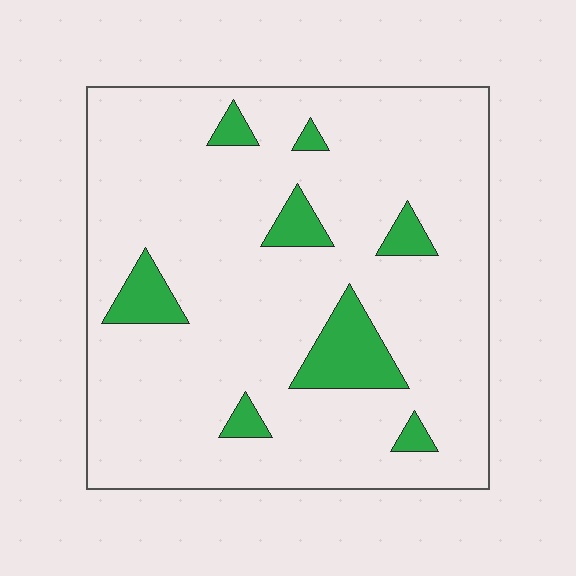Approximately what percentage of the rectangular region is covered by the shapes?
Approximately 10%.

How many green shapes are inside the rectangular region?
8.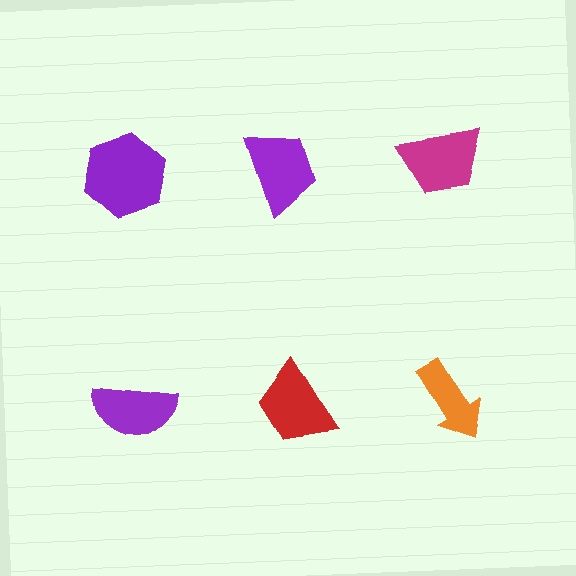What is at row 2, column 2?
A red trapezoid.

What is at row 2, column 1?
A purple semicircle.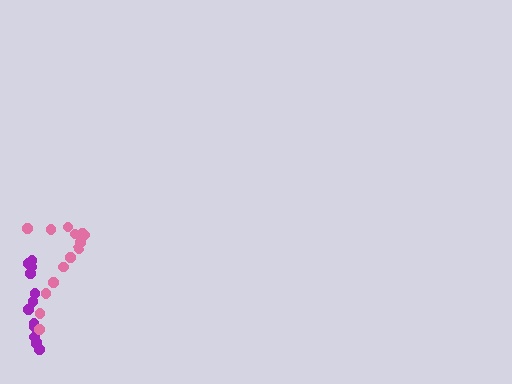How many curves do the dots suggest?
There are 2 distinct paths.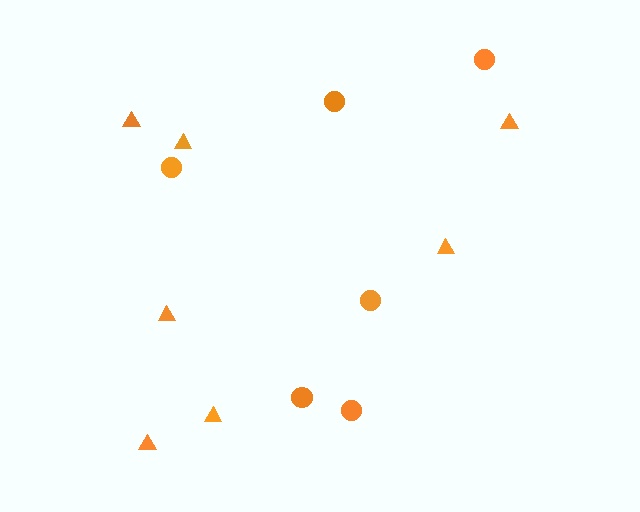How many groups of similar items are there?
There are 2 groups: one group of triangles (7) and one group of circles (6).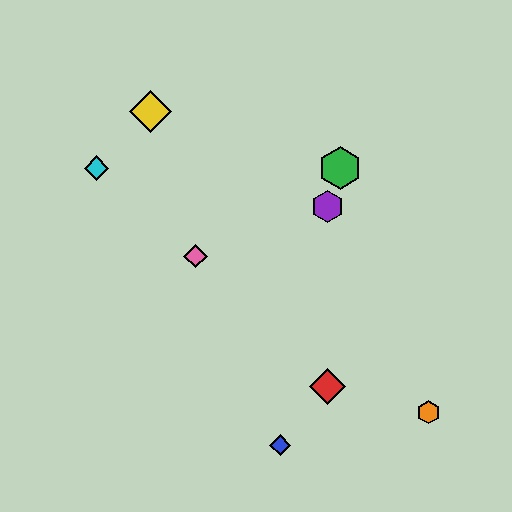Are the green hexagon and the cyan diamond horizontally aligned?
Yes, both are at y≈168.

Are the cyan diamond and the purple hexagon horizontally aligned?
No, the cyan diamond is at y≈168 and the purple hexagon is at y≈206.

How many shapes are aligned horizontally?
2 shapes (the green hexagon, the cyan diamond) are aligned horizontally.